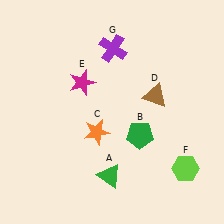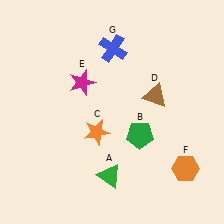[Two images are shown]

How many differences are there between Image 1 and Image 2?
There are 2 differences between the two images.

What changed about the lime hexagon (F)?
In Image 1, F is lime. In Image 2, it changed to orange.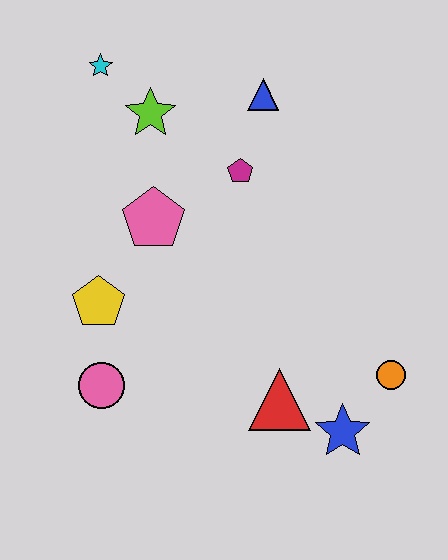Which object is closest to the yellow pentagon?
The pink circle is closest to the yellow pentagon.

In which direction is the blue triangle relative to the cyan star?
The blue triangle is to the right of the cyan star.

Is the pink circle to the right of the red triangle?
No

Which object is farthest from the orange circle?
The cyan star is farthest from the orange circle.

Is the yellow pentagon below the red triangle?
No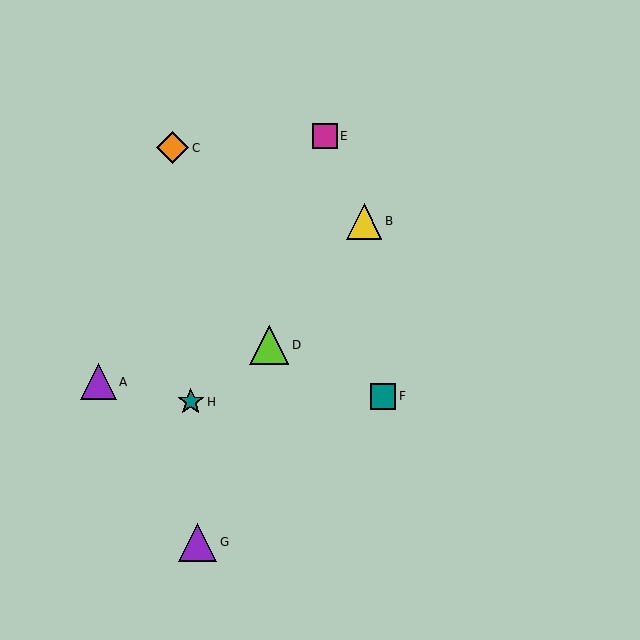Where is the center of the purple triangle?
The center of the purple triangle is at (98, 382).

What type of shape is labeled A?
Shape A is a purple triangle.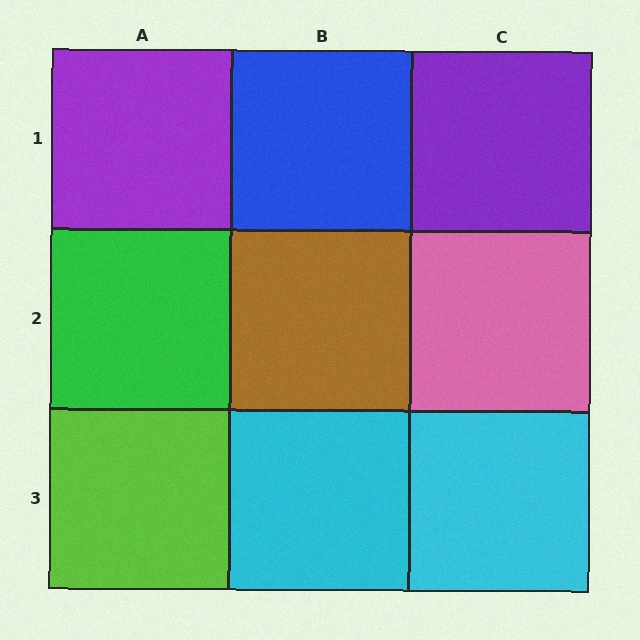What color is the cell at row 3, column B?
Cyan.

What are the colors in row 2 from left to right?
Green, brown, pink.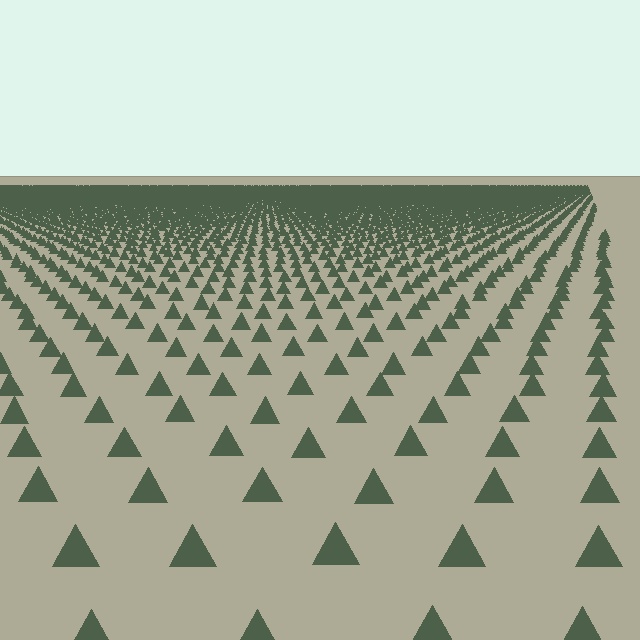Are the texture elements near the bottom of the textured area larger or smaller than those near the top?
Larger. Near the bottom, elements are closer to the viewer and appear at a bigger on-screen size.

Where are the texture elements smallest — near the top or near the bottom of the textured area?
Near the top.